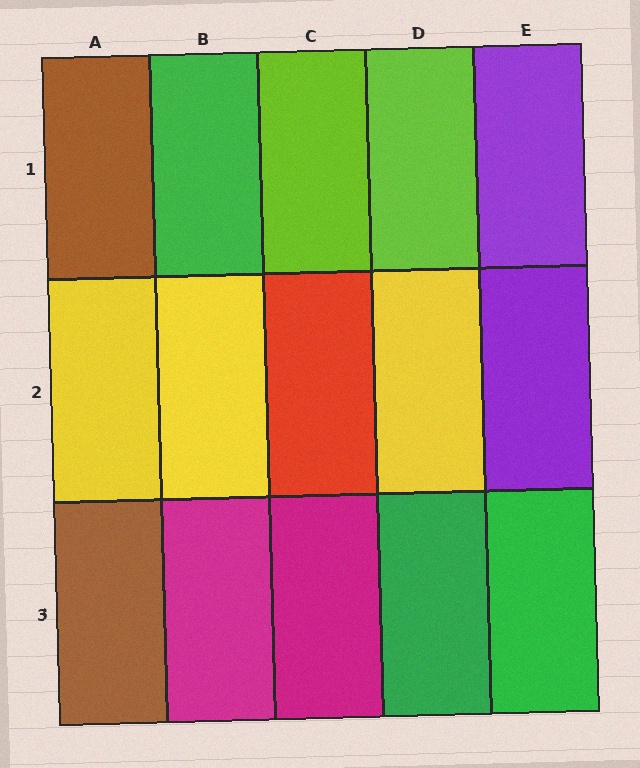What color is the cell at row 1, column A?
Brown.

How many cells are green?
3 cells are green.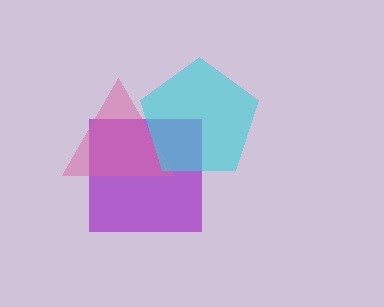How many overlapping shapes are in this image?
There are 3 overlapping shapes in the image.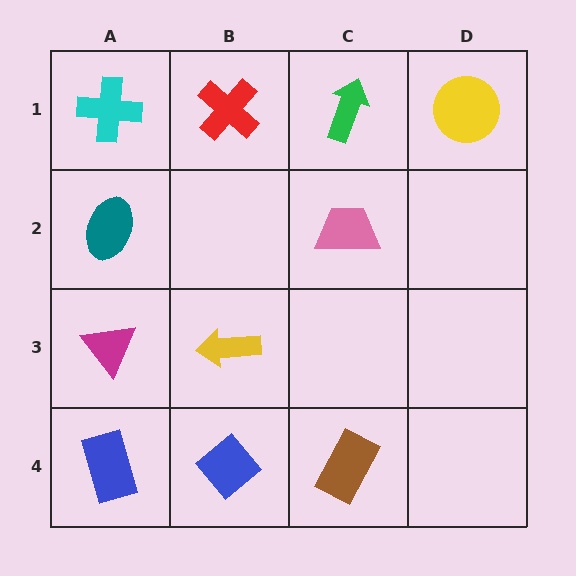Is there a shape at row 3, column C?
No, that cell is empty.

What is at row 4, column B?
A blue diamond.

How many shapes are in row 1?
4 shapes.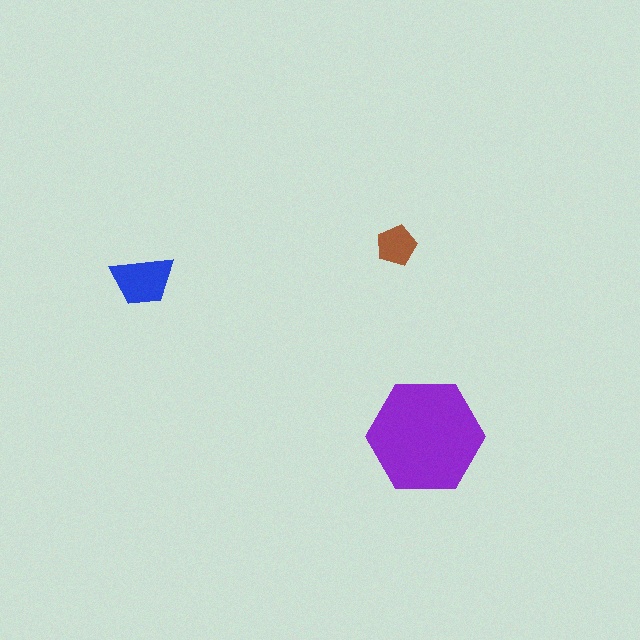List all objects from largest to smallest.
The purple hexagon, the blue trapezoid, the brown pentagon.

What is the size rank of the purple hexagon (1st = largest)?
1st.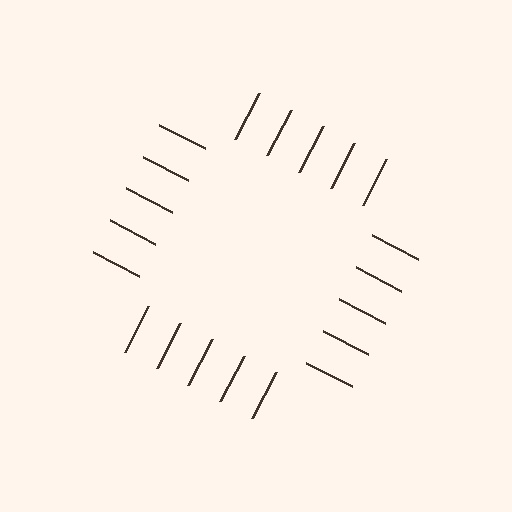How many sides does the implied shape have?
4 sides — the line-ends trace a square.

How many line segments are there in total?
20 — 5 along each of the 4 edges.